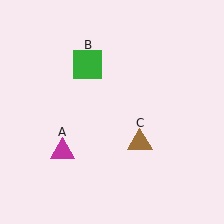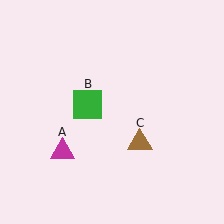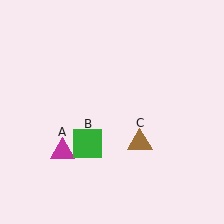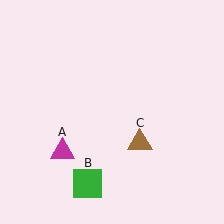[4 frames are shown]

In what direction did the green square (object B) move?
The green square (object B) moved down.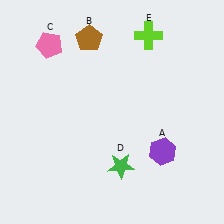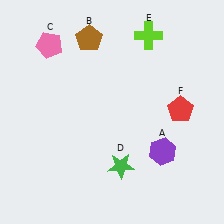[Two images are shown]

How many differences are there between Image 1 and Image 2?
There is 1 difference between the two images.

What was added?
A red pentagon (F) was added in Image 2.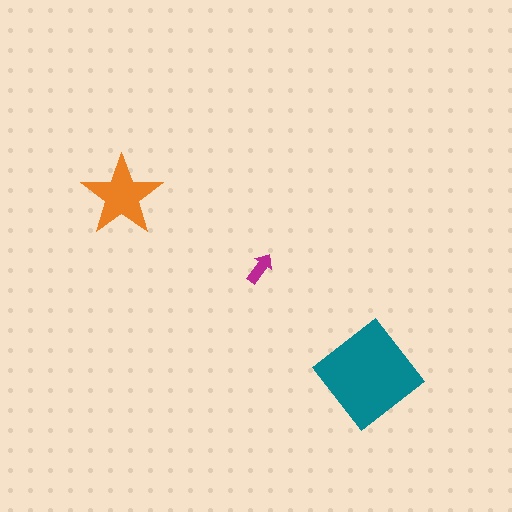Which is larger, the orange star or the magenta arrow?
The orange star.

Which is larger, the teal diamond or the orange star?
The teal diamond.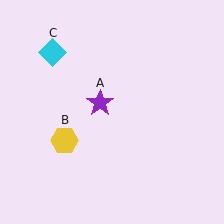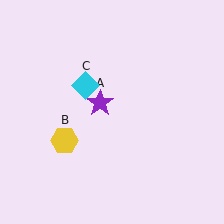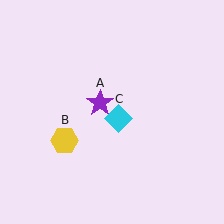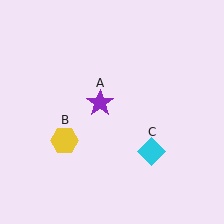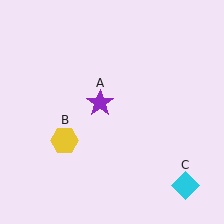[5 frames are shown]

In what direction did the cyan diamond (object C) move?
The cyan diamond (object C) moved down and to the right.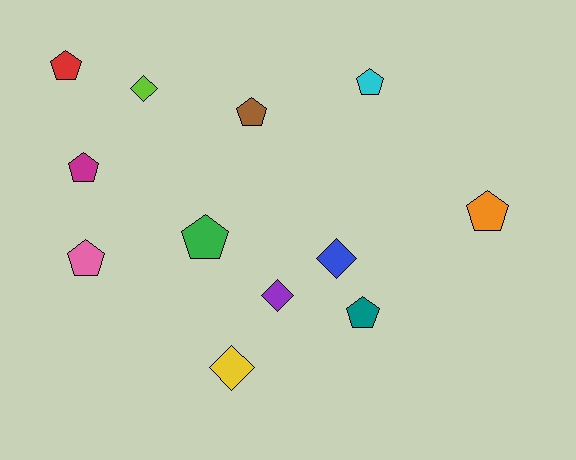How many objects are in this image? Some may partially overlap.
There are 12 objects.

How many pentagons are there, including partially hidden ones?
There are 8 pentagons.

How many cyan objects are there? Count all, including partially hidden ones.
There is 1 cyan object.